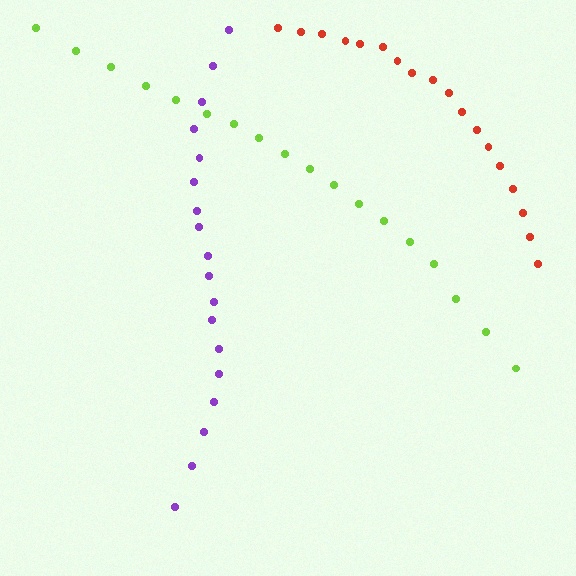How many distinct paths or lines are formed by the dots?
There are 3 distinct paths.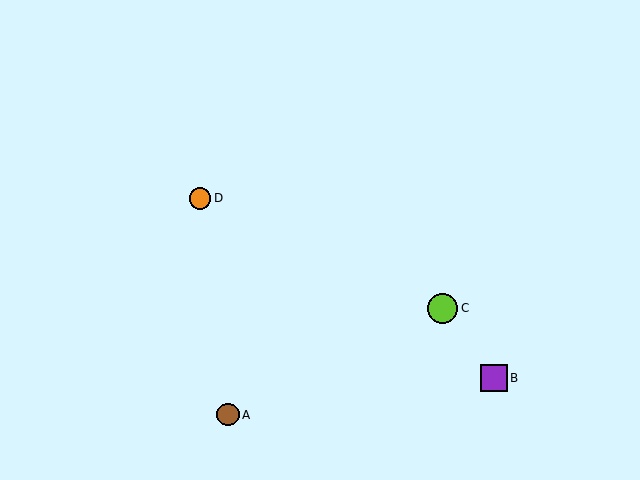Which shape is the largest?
The lime circle (labeled C) is the largest.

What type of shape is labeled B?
Shape B is a purple square.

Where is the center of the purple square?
The center of the purple square is at (494, 378).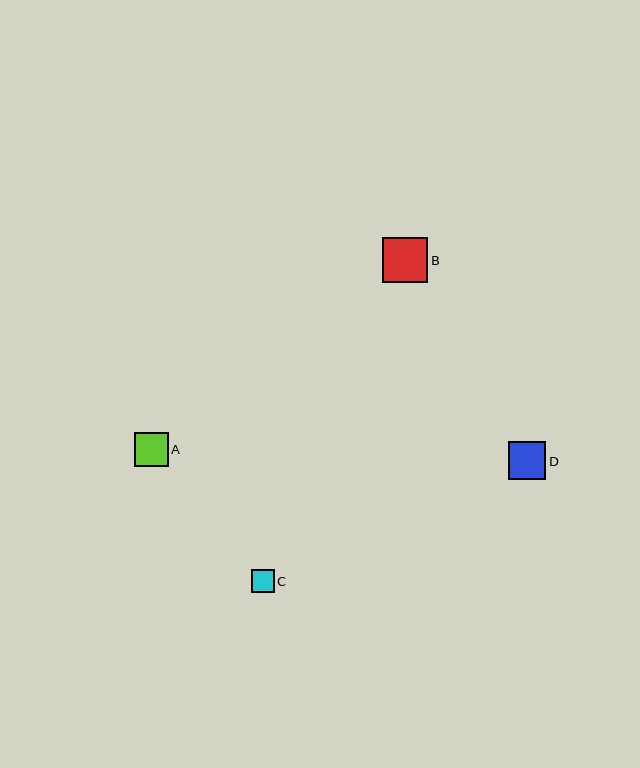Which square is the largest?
Square B is the largest with a size of approximately 45 pixels.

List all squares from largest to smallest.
From largest to smallest: B, D, A, C.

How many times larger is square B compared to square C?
Square B is approximately 2.0 times the size of square C.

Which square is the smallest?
Square C is the smallest with a size of approximately 23 pixels.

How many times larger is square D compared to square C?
Square D is approximately 1.6 times the size of square C.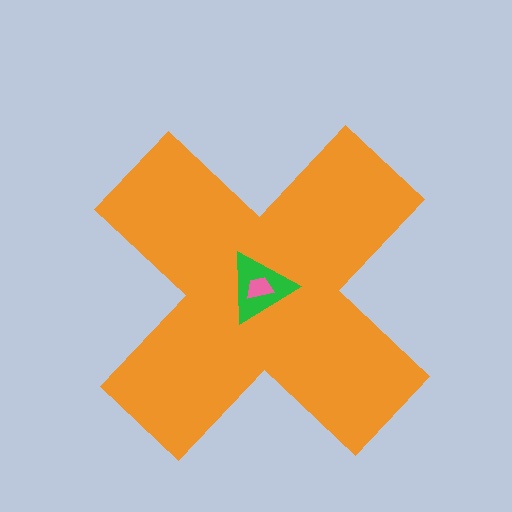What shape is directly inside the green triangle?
The pink trapezoid.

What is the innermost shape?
The pink trapezoid.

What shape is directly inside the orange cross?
The green triangle.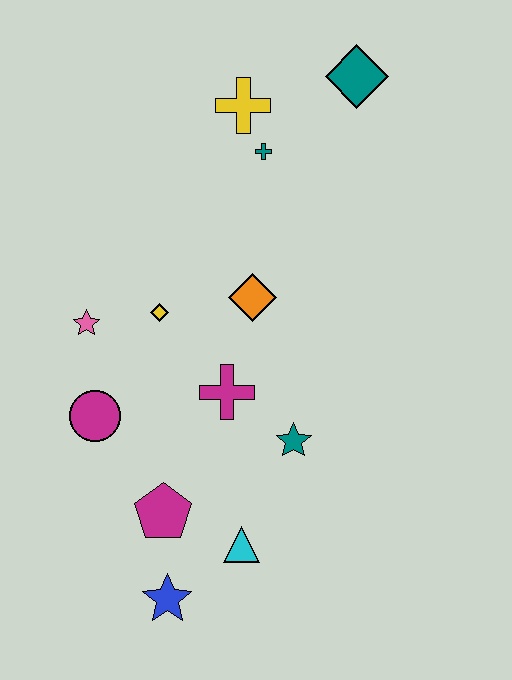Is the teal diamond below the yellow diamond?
No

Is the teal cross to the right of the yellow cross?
Yes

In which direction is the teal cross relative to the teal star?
The teal cross is above the teal star.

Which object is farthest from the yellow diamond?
The teal diamond is farthest from the yellow diamond.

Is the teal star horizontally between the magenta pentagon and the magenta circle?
No